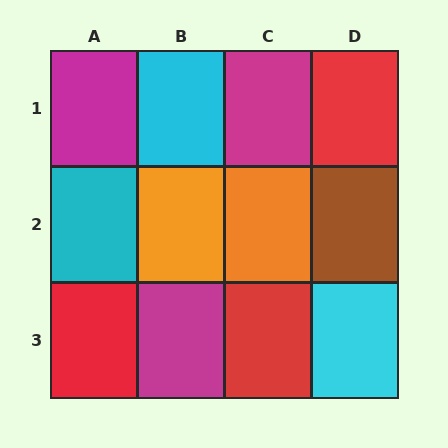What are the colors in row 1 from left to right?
Magenta, cyan, magenta, red.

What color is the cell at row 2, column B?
Orange.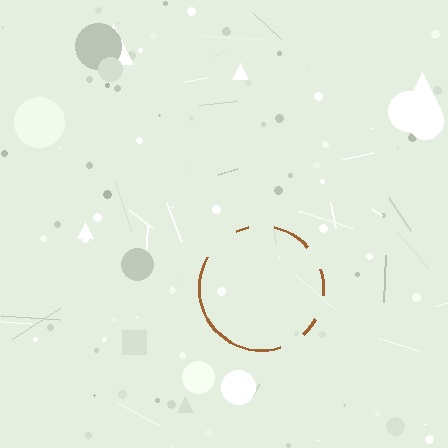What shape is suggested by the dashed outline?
The dashed outline suggests a circle.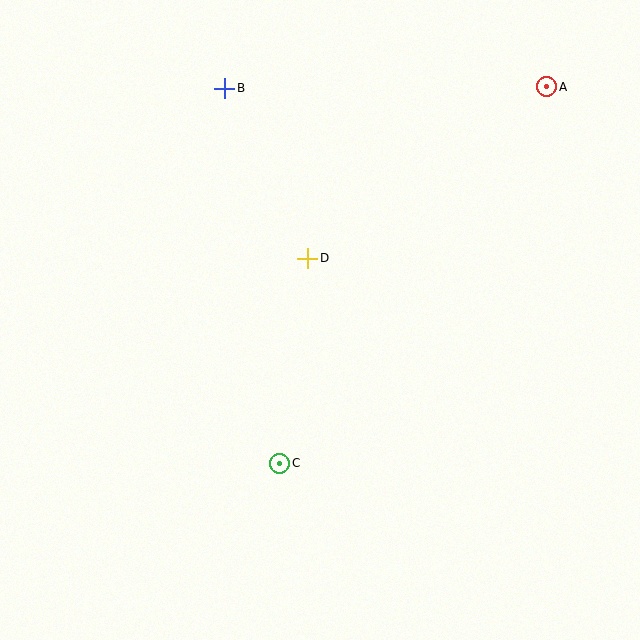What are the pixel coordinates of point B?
Point B is at (225, 88).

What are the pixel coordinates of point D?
Point D is at (308, 258).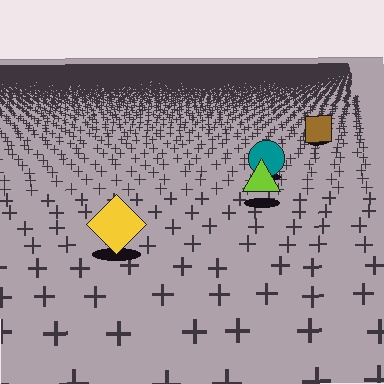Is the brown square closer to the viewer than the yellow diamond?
No. The yellow diamond is closer — you can tell from the texture gradient: the ground texture is coarser near it.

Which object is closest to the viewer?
The yellow diamond is closest. The texture marks near it are larger and more spread out.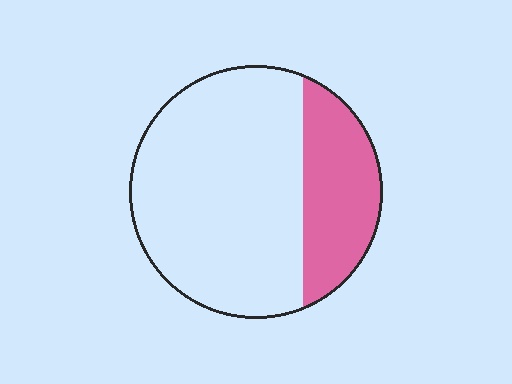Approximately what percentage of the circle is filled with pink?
Approximately 25%.